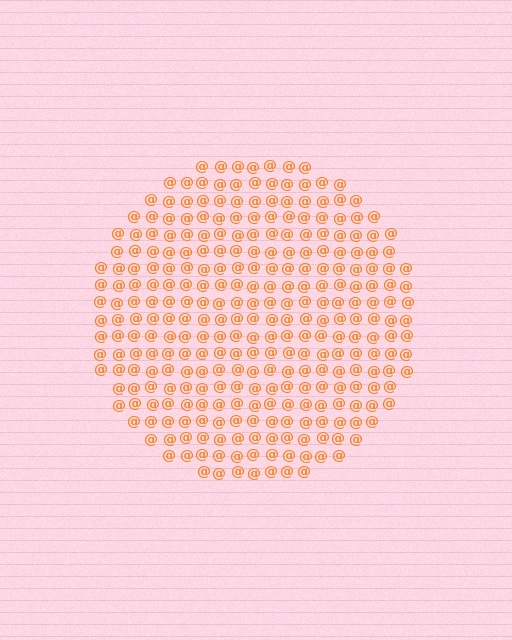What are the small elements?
The small elements are at signs.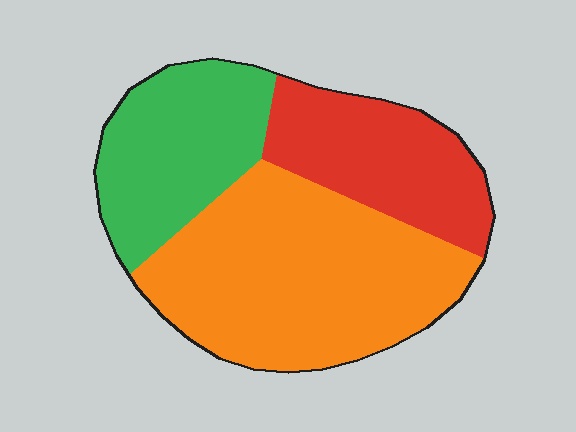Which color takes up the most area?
Orange, at roughly 50%.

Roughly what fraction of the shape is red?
Red covers 25% of the shape.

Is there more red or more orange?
Orange.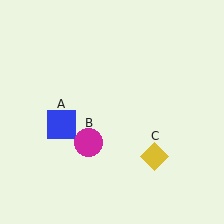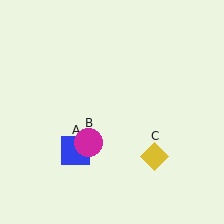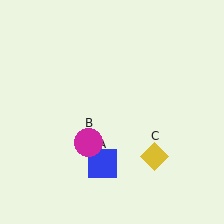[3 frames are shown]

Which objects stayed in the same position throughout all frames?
Magenta circle (object B) and yellow diamond (object C) remained stationary.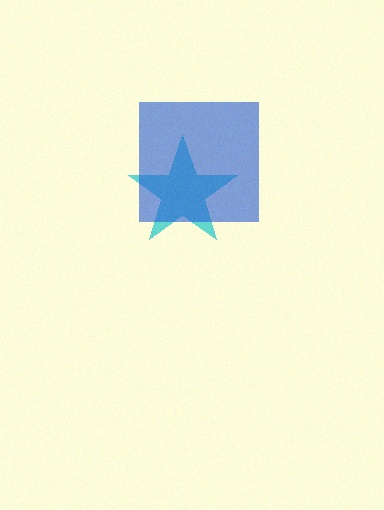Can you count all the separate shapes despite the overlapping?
Yes, there are 2 separate shapes.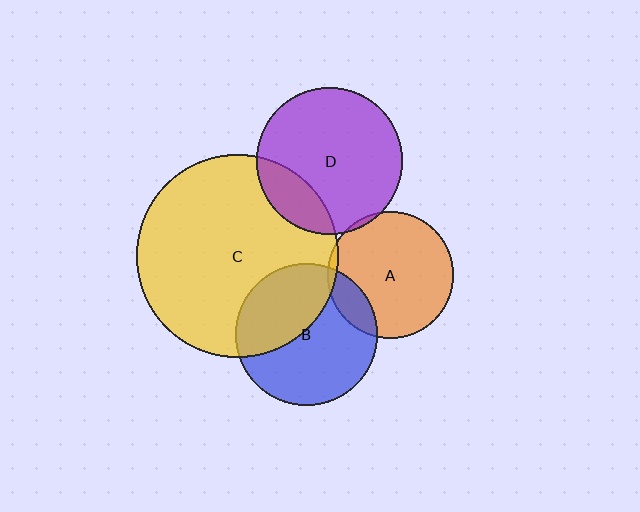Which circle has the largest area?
Circle C (yellow).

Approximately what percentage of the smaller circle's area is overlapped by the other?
Approximately 5%.